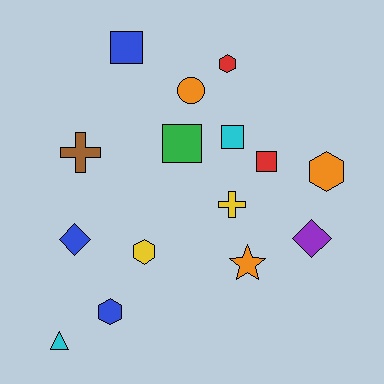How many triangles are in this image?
There is 1 triangle.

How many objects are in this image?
There are 15 objects.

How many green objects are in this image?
There is 1 green object.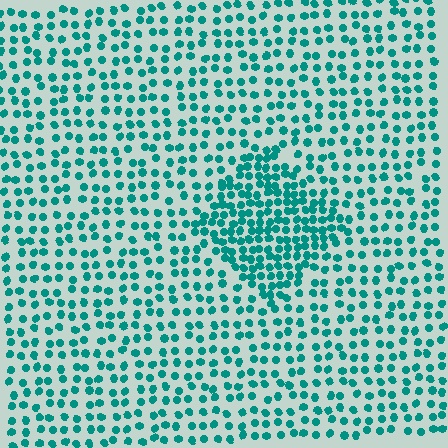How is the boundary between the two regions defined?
The boundary is defined by a change in element density (approximately 1.9x ratio). All elements are the same color, size, and shape.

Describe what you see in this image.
The image contains small teal elements arranged at two different densities. A diamond-shaped region is visible where the elements are more densely packed than the surrounding area.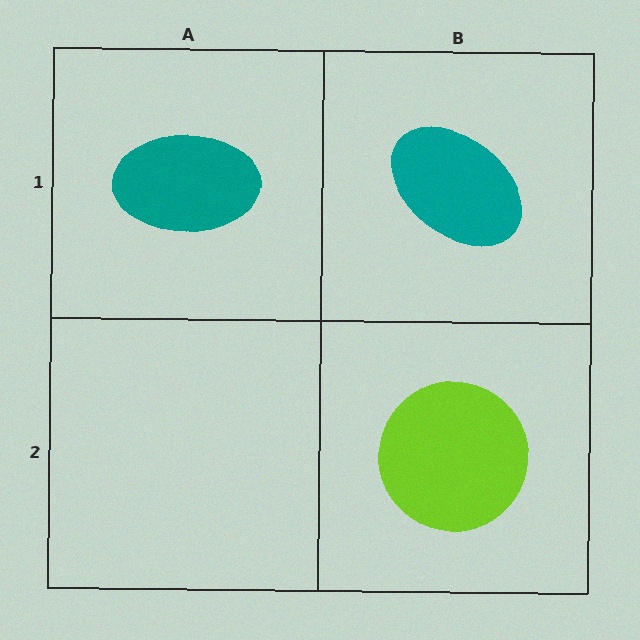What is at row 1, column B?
A teal ellipse.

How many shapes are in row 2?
1 shape.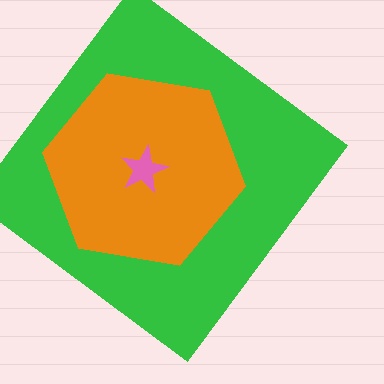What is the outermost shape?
The green diamond.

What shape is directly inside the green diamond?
The orange hexagon.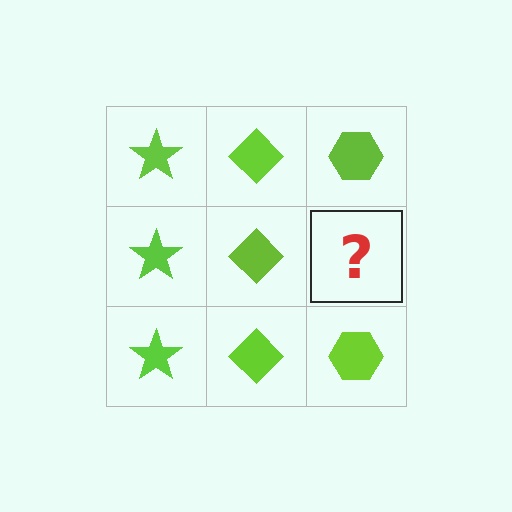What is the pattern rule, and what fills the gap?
The rule is that each column has a consistent shape. The gap should be filled with a lime hexagon.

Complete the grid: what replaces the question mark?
The question mark should be replaced with a lime hexagon.